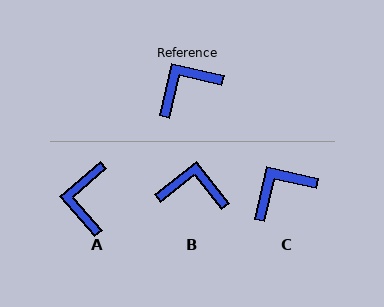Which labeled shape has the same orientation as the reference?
C.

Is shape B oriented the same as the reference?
No, it is off by about 39 degrees.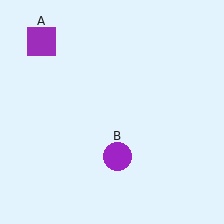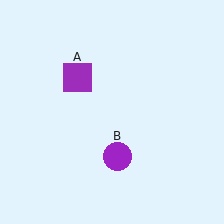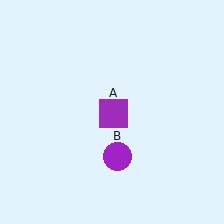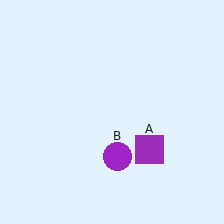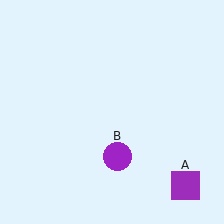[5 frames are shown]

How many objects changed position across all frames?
1 object changed position: purple square (object A).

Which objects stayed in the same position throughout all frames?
Purple circle (object B) remained stationary.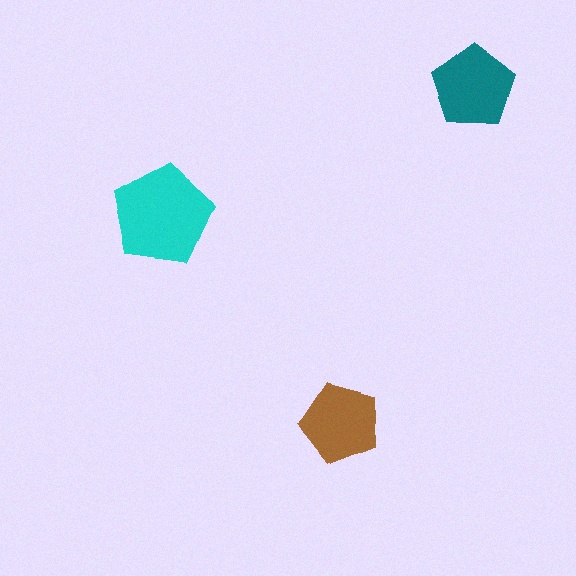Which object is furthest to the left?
The cyan pentagon is leftmost.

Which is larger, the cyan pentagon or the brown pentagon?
The cyan one.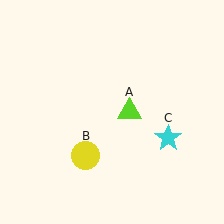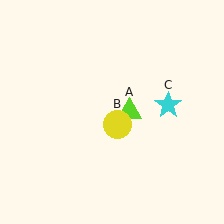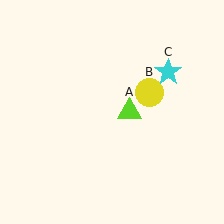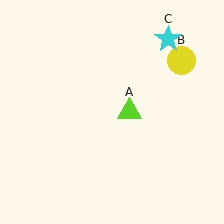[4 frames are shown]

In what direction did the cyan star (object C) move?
The cyan star (object C) moved up.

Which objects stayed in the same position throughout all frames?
Lime triangle (object A) remained stationary.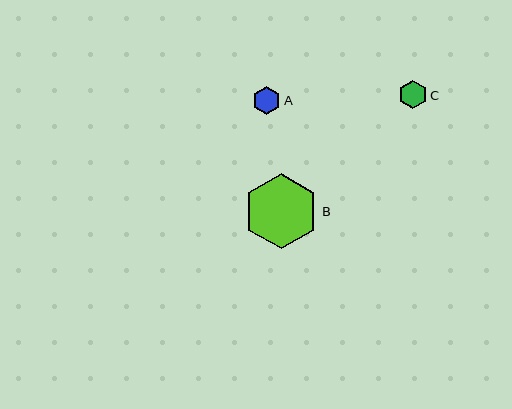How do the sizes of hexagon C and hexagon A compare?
Hexagon C and hexagon A are approximately the same size.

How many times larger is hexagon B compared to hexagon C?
Hexagon B is approximately 2.6 times the size of hexagon C.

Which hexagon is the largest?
Hexagon B is the largest with a size of approximately 75 pixels.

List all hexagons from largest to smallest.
From largest to smallest: B, C, A.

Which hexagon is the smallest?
Hexagon A is the smallest with a size of approximately 28 pixels.